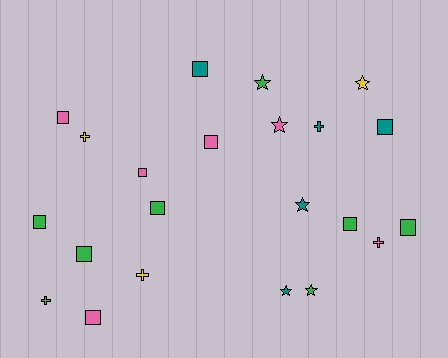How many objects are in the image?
There are 22 objects.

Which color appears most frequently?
Green, with 8 objects.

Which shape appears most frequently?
Square, with 11 objects.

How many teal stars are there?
There are 2 teal stars.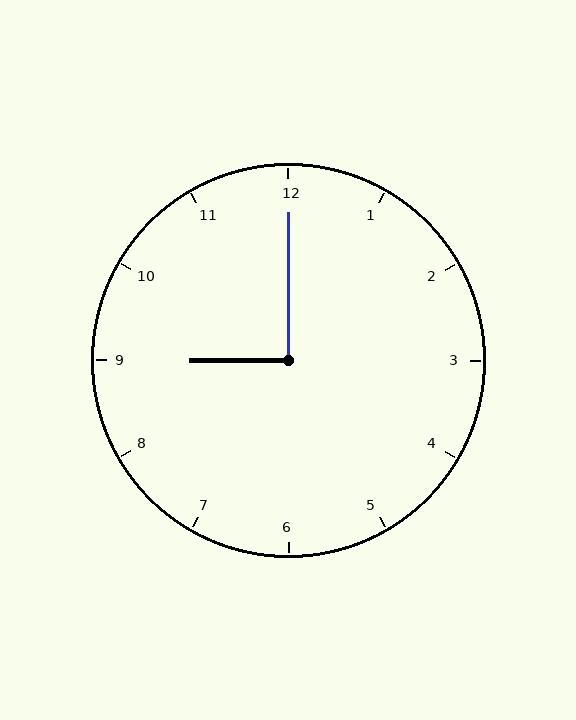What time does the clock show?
9:00.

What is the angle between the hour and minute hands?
Approximately 90 degrees.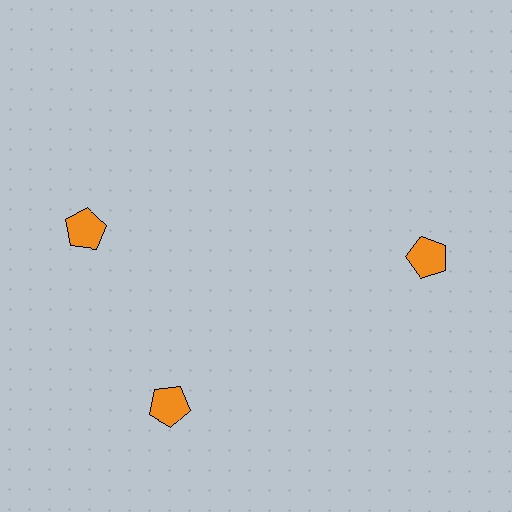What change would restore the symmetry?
The symmetry would be restored by rotating it back into even spacing with its neighbors so that all 3 pentagons sit at equal angles and equal distance from the center.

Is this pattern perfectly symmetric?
No. The 3 orange pentagons are arranged in a ring, but one element near the 11 o'clock position is rotated out of alignment along the ring, breaking the 3-fold rotational symmetry.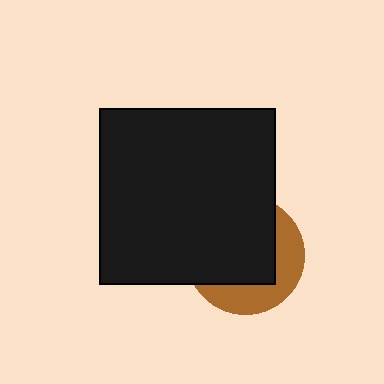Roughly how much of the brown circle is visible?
A small part of it is visible (roughly 36%).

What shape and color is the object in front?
The object in front is a black square.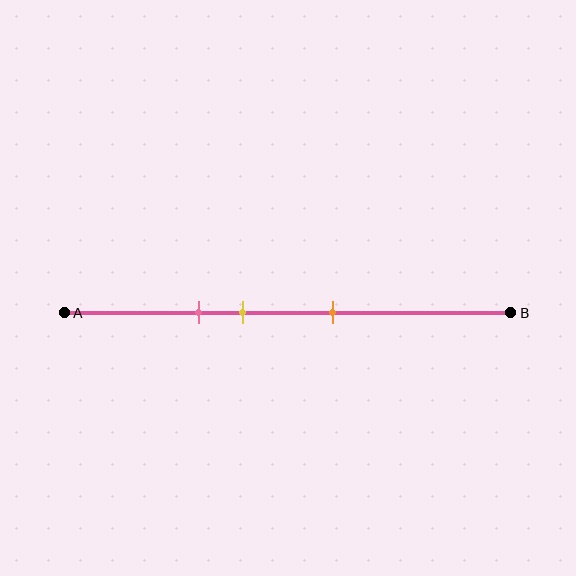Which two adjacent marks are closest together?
The pink and yellow marks are the closest adjacent pair.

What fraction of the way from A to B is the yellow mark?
The yellow mark is approximately 40% (0.4) of the way from A to B.